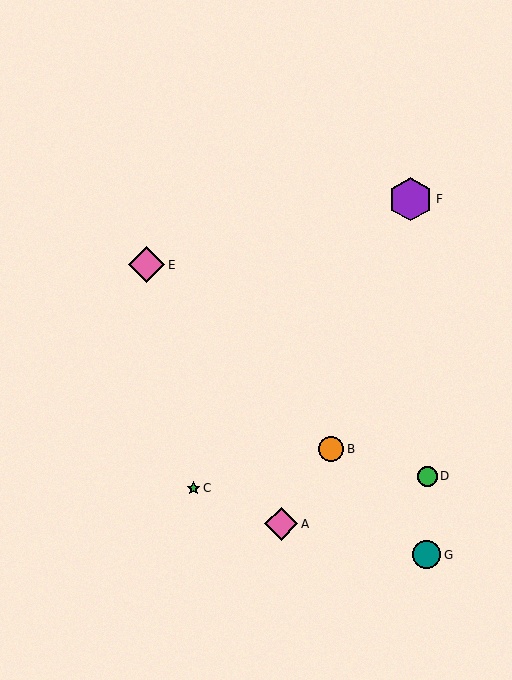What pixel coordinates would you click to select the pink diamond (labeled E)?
Click at (146, 265) to select the pink diamond E.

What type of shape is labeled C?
Shape C is a green star.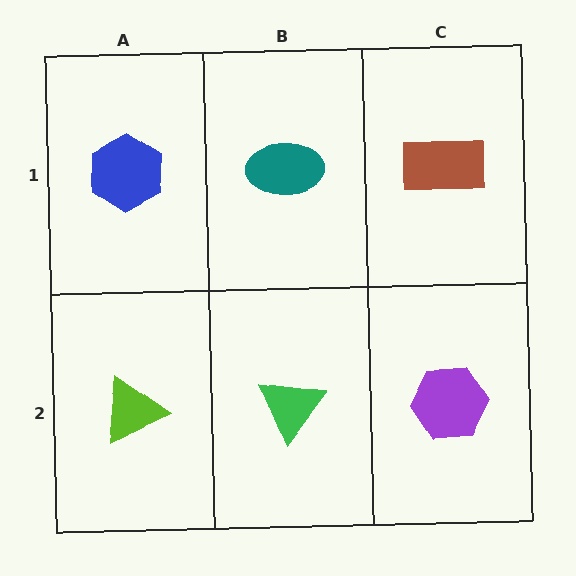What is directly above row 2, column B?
A teal ellipse.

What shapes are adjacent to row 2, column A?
A blue hexagon (row 1, column A), a green triangle (row 2, column B).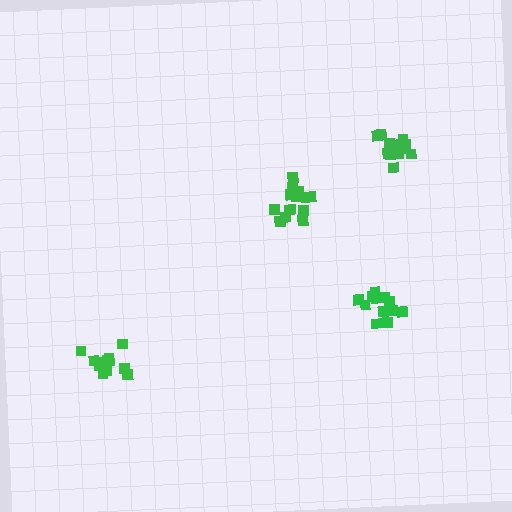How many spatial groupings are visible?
There are 4 spatial groupings.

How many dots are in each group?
Group 1: 15 dots, Group 2: 12 dots, Group 3: 14 dots, Group 4: 12 dots (53 total).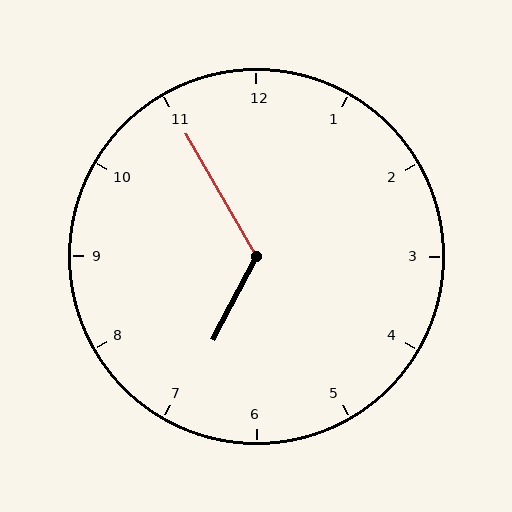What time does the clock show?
6:55.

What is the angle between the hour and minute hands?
Approximately 122 degrees.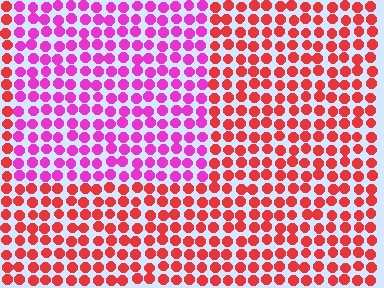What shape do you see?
I see a rectangle.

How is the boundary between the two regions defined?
The boundary is defined purely by a slight shift in hue (about 50 degrees). Spacing, size, and orientation are identical on both sides.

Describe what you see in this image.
The image is filled with small red elements in a uniform arrangement. A rectangle-shaped region is visible where the elements are tinted to a slightly different hue, forming a subtle color boundary.